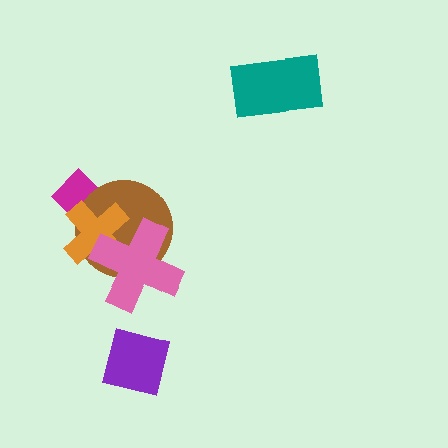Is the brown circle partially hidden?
Yes, it is partially covered by another shape.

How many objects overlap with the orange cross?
3 objects overlap with the orange cross.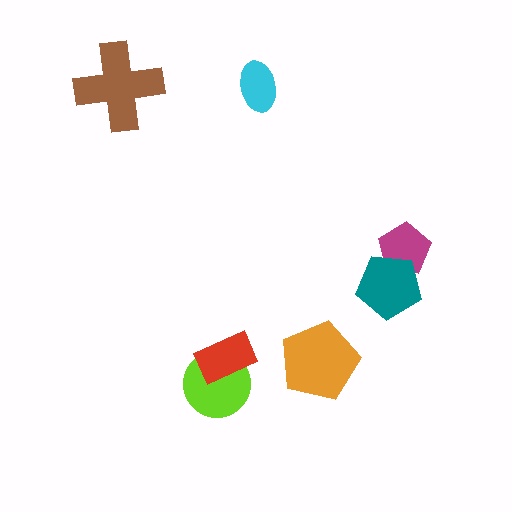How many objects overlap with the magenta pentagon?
1 object overlaps with the magenta pentagon.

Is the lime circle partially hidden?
Yes, it is partially covered by another shape.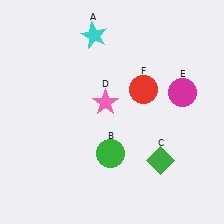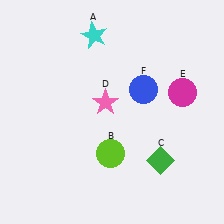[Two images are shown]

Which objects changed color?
B changed from green to lime. F changed from red to blue.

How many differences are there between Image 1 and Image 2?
There are 2 differences between the two images.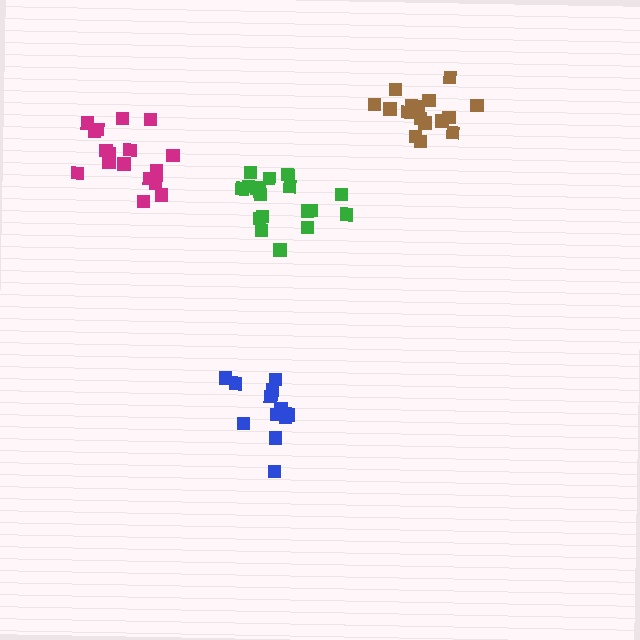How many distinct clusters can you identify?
There are 4 distinct clusters.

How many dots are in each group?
Group 1: 16 dots, Group 2: 12 dots, Group 3: 17 dots, Group 4: 18 dots (63 total).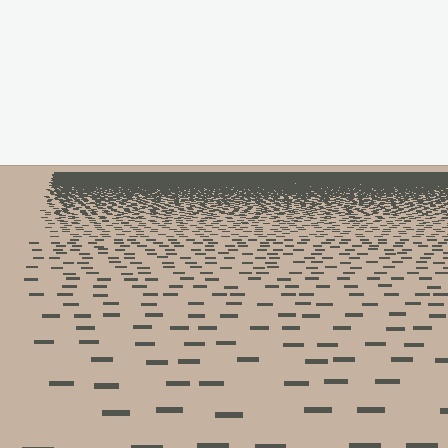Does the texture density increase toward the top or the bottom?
Density increases toward the top.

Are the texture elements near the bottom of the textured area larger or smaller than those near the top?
Larger. Near the bottom, elements are closer to the viewer and appear at a bigger on-screen size.